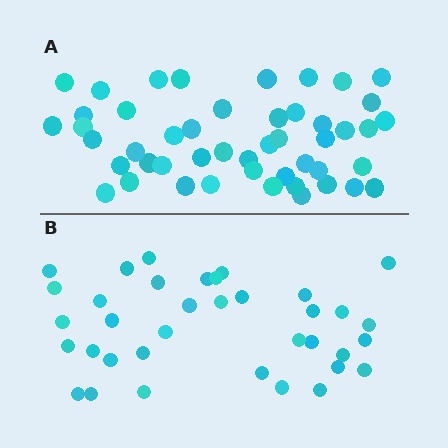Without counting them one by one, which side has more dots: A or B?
Region A (the top region) has more dots.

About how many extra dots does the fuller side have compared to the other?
Region A has roughly 12 or so more dots than region B.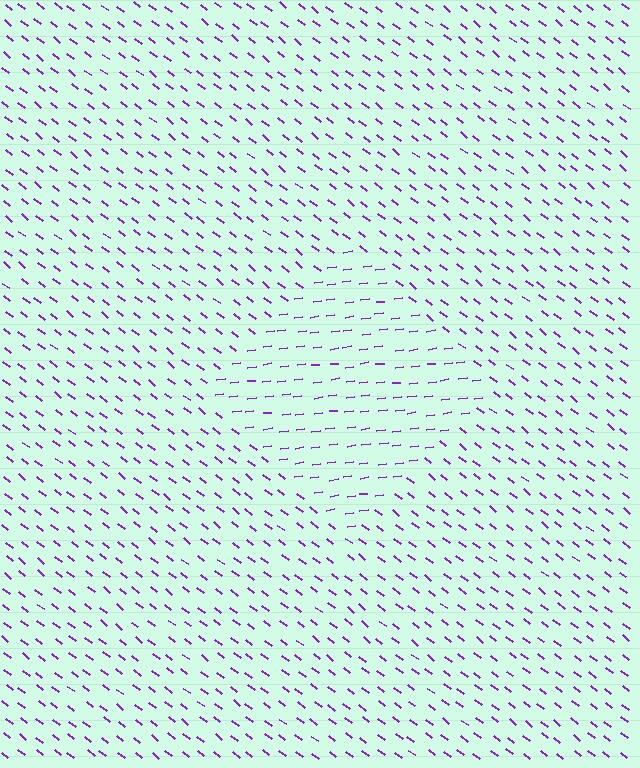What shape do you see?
I see a diamond.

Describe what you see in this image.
The image is filled with small purple line segments. A diamond region in the image has lines oriented differently from the surrounding lines, creating a visible texture boundary.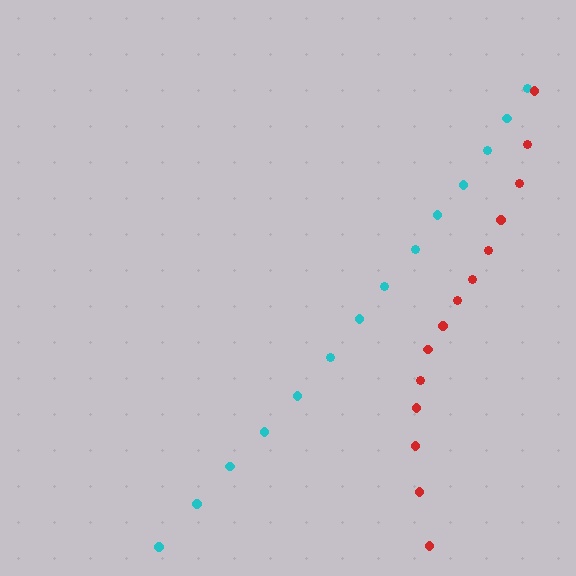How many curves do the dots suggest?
There are 2 distinct paths.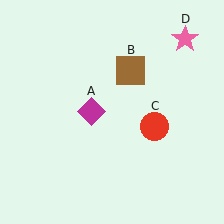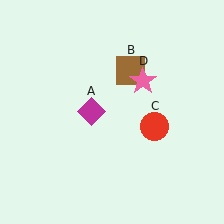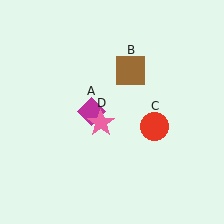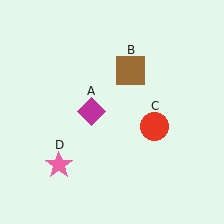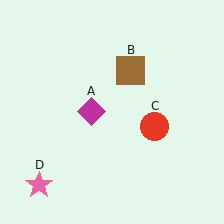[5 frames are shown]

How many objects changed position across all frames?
1 object changed position: pink star (object D).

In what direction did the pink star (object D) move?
The pink star (object D) moved down and to the left.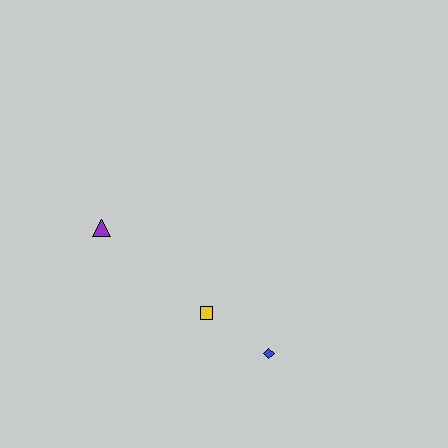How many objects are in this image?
There are 3 objects.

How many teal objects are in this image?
There are no teal objects.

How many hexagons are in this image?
There are no hexagons.